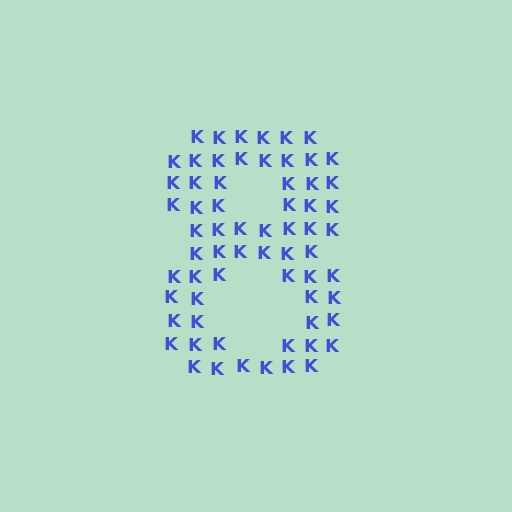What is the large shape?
The large shape is the digit 8.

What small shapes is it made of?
It is made of small letter K's.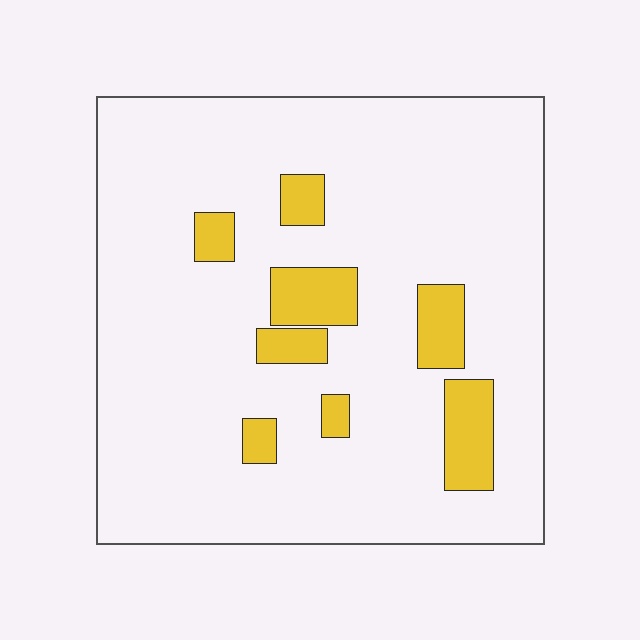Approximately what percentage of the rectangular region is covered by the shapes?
Approximately 10%.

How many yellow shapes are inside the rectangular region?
8.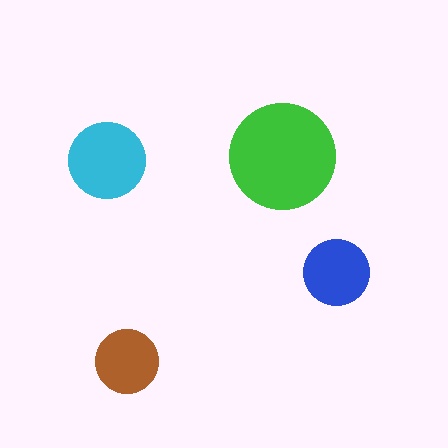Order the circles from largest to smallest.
the green one, the cyan one, the blue one, the brown one.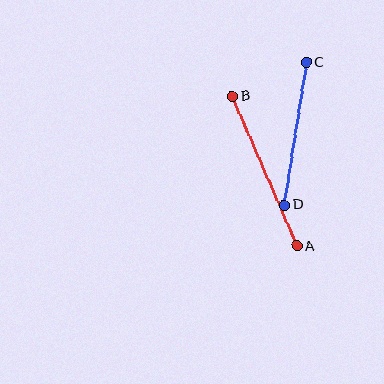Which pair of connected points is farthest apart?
Points A and B are farthest apart.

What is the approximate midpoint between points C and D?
The midpoint is at approximately (295, 134) pixels.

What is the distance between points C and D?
The distance is approximately 144 pixels.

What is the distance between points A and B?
The distance is approximately 163 pixels.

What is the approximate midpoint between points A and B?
The midpoint is at approximately (265, 171) pixels.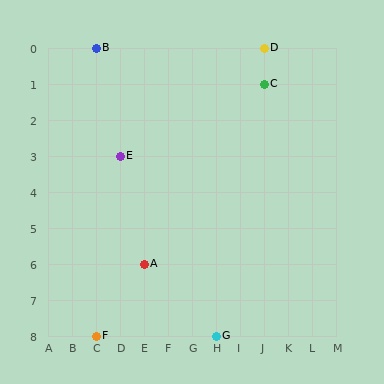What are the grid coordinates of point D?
Point D is at grid coordinates (J, 0).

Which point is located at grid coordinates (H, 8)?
Point G is at (H, 8).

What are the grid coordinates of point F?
Point F is at grid coordinates (C, 8).